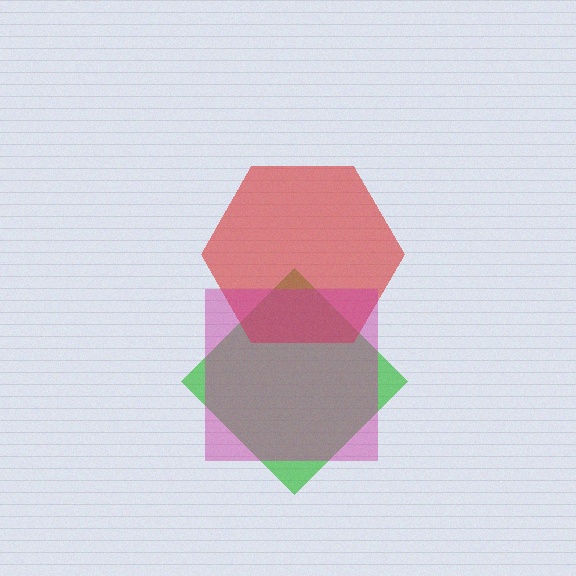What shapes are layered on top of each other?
The layered shapes are: a green diamond, a red hexagon, a magenta square.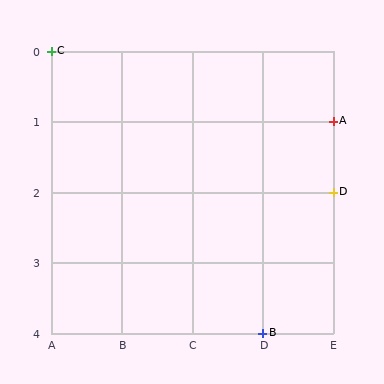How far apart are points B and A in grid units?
Points B and A are 1 column and 3 rows apart (about 3.2 grid units diagonally).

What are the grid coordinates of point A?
Point A is at grid coordinates (E, 1).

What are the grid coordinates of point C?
Point C is at grid coordinates (A, 0).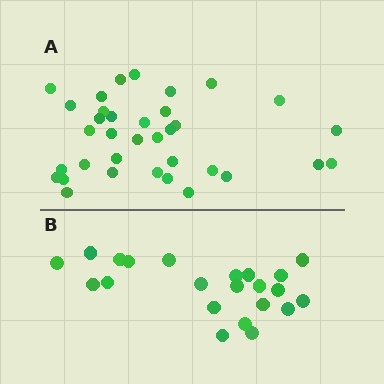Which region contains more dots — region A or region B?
Region A (the top region) has more dots.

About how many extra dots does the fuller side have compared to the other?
Region A has approximately 15 more dots than region B.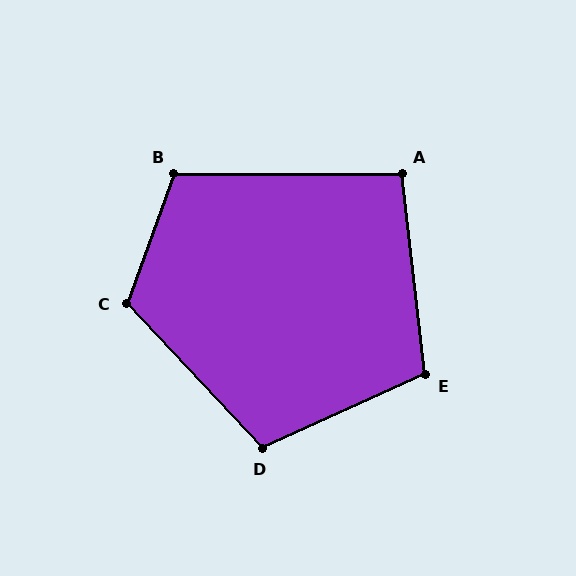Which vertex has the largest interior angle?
C, at approximately 117 degrees.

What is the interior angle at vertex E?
Approximately 108 degrees (obtuse).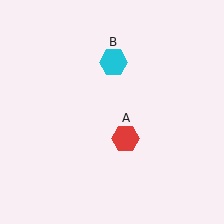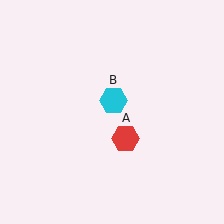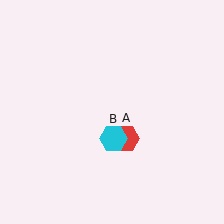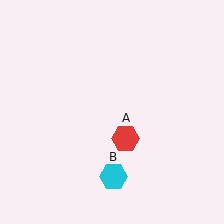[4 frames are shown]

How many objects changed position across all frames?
1 object changed position: cyan hexagon (object B).